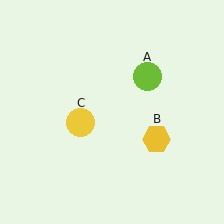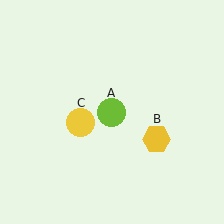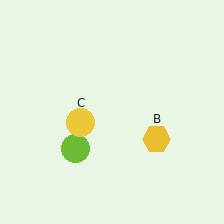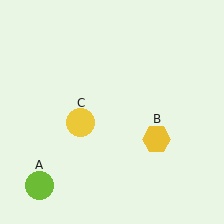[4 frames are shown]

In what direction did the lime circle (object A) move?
The lime circle (object A) moved down and to the left.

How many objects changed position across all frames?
1 object changed position: lime circle (object A).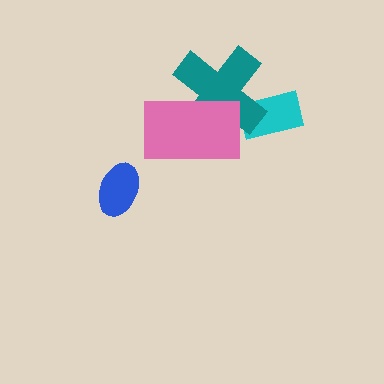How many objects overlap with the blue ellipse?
0 objects overlap with the blue ellipse.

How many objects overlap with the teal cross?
2 objects overlap with the teal cross.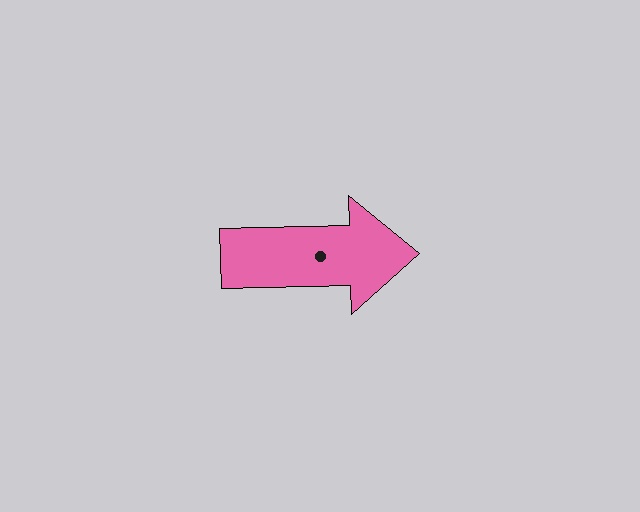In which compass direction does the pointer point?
East.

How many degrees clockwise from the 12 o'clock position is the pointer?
Approximately 89 degrees.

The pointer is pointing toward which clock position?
Roughly 3 o'clock.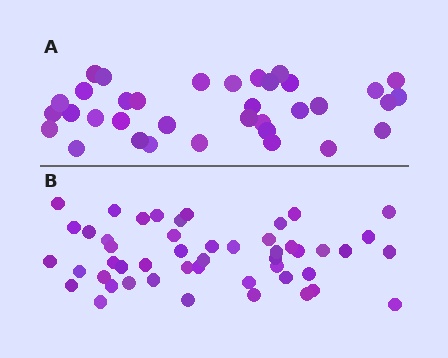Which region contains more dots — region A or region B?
Region B (the bottom region) has more dots.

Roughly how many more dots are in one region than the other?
Region B has approximately 15 more dots than region A.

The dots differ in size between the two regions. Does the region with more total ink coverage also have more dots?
No. Region A has more total ink coverage because its dots are larger, but region B actually contains more individual dots. Total area can be misleading — the number of items is what matters here.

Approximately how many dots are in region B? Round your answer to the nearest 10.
About 50 dots. (The exact count is 49, which rounds to 50.)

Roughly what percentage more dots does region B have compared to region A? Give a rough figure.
About 40% more.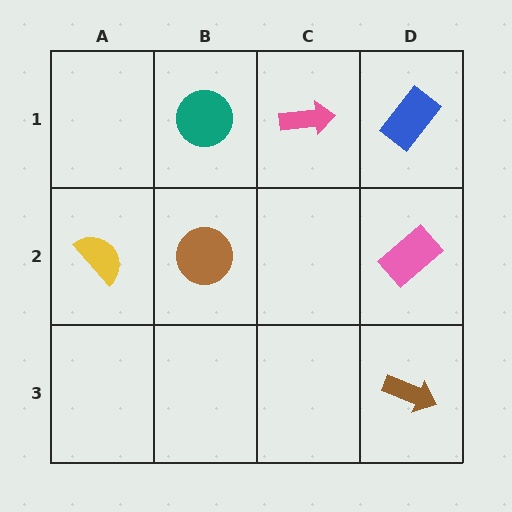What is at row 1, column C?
A pink arrow.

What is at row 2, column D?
A pink rectangle.